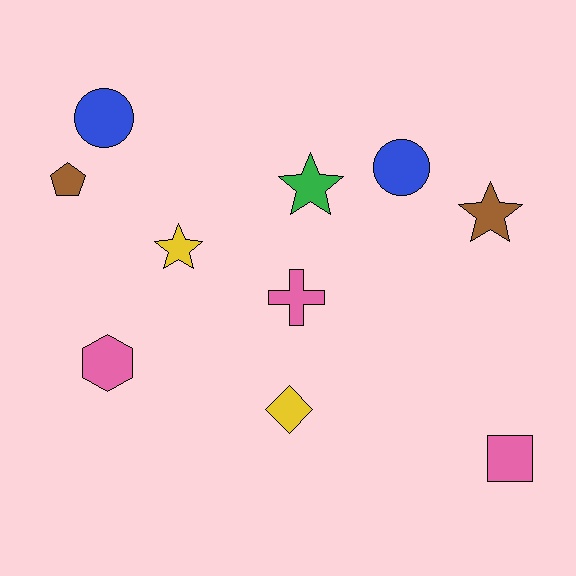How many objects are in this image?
There are 10 objects.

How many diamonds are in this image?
There is 1 diamond.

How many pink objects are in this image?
There are 3 pink objects.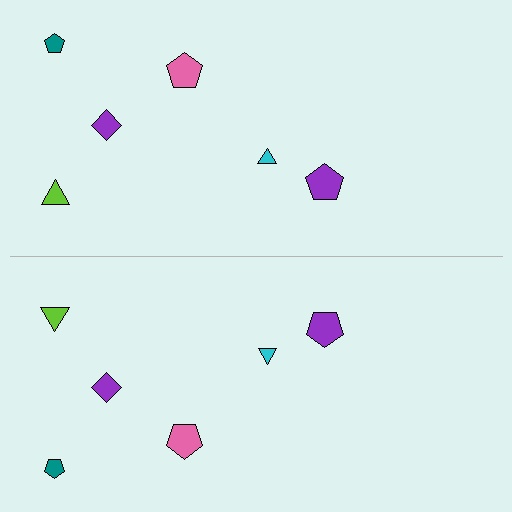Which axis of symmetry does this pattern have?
The pattern has a horizontal axis of symmetry running through the center of the image.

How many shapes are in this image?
There are 12 shapes in this image.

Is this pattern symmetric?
Yes, this pattern has bilateral (reflection) symmetry.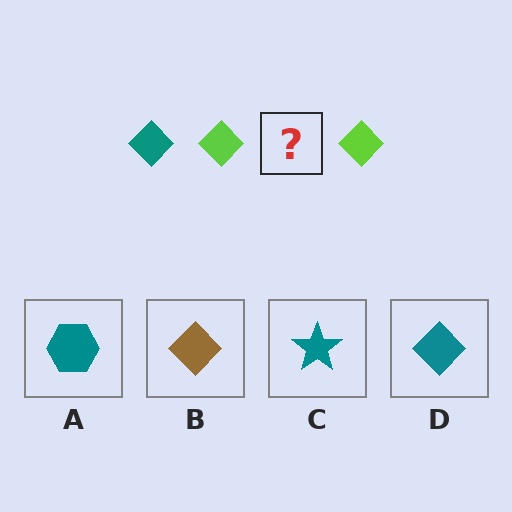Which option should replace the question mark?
Option D.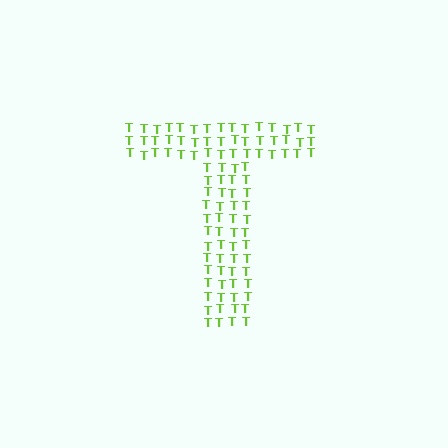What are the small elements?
The small elements are letter T's.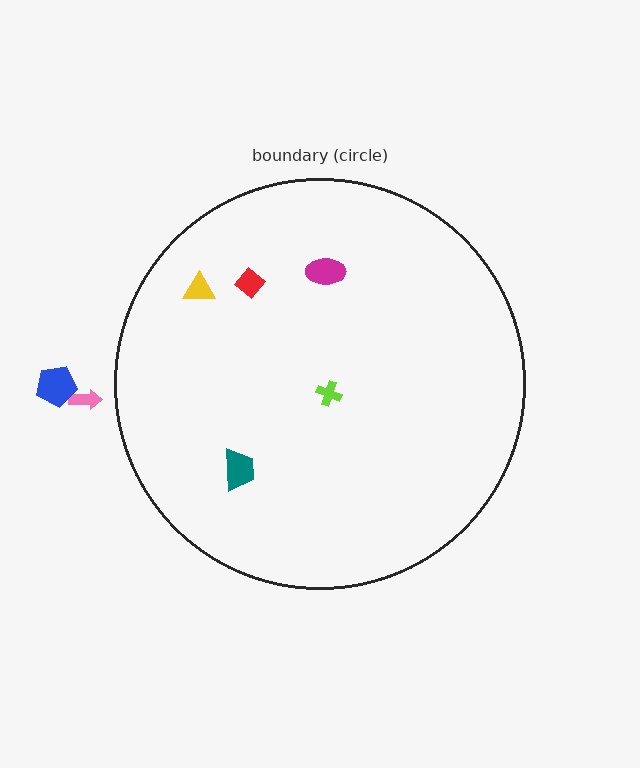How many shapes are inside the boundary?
5 inside, 2 outside.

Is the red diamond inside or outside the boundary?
Inside.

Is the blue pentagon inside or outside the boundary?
Outside.